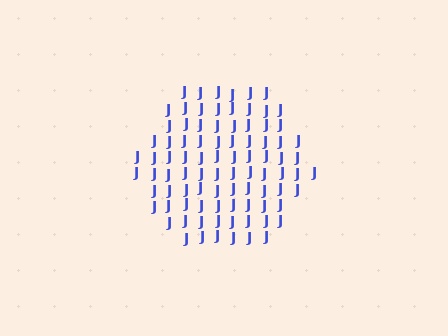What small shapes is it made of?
It is made of small letter J's.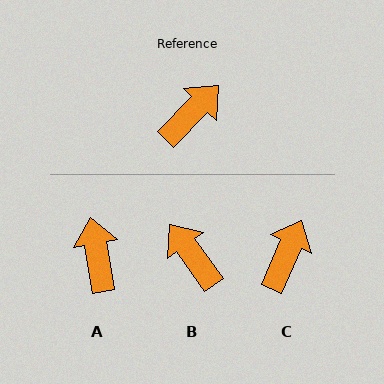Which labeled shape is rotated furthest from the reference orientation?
B, about 81 degrees away.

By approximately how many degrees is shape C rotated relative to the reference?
Approximately 21 degrees counter-clockwise.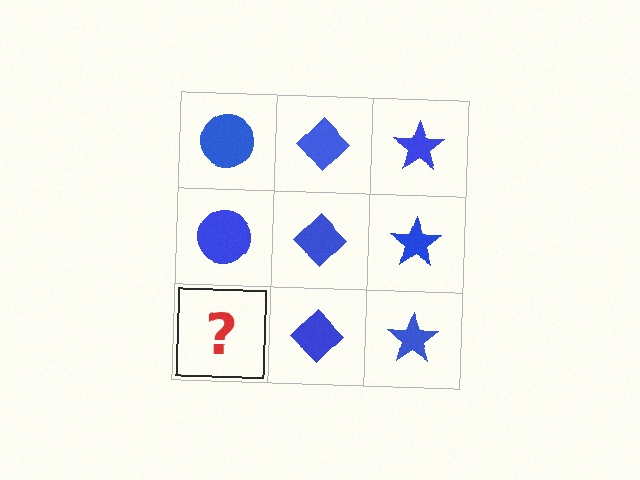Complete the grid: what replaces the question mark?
The question mark should be replaced with a blue circle.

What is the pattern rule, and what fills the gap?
The rule is that each column has a consistent shape. The gap should be filled with a blue circle.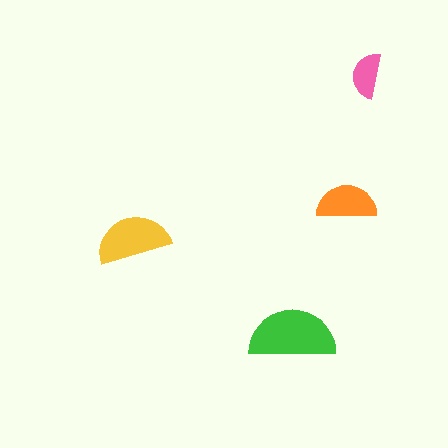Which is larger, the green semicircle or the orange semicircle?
The green one.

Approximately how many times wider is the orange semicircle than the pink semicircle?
About 1.5 times wider.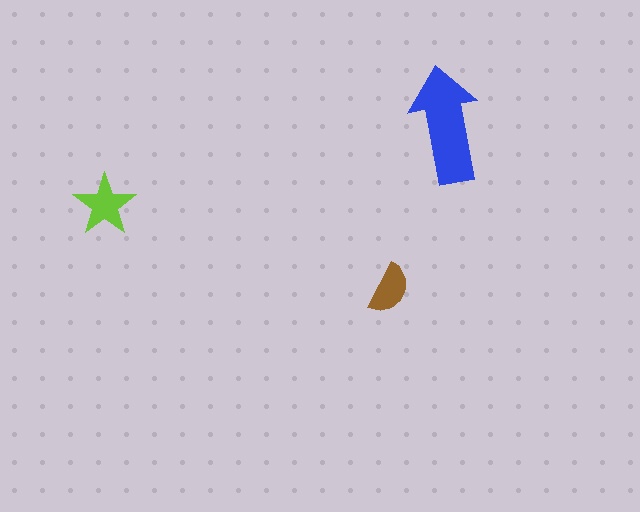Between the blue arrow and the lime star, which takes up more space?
The blue arrow.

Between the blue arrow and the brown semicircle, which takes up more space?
The blue arrow.